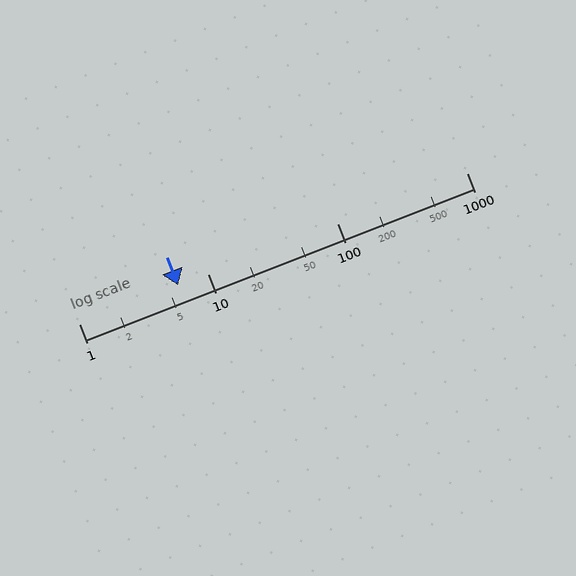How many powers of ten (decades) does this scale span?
The scale spans 3 decades, from 1 to 1000.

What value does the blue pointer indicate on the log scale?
The pointer indicates approximately 5.9.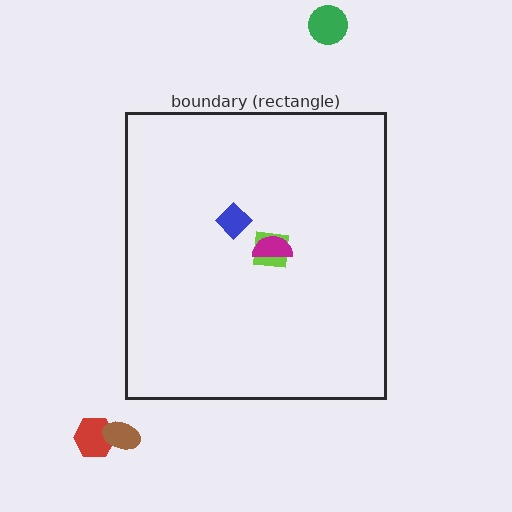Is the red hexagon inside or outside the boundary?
Outside.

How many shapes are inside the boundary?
3 inside, 3 outside.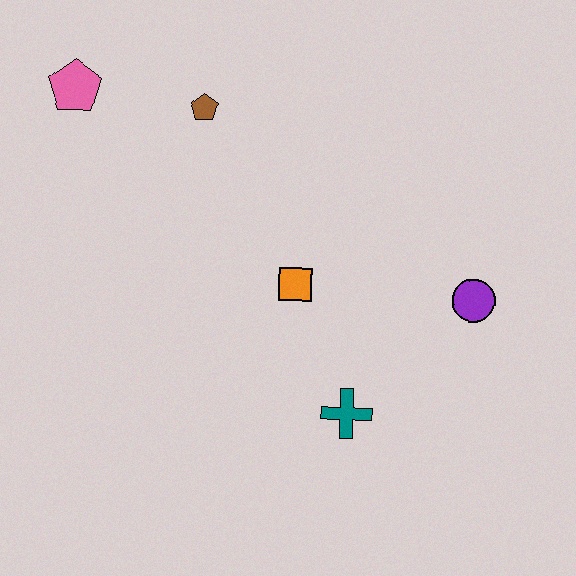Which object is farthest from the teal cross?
The pink pentagon is farthest from the teal cross.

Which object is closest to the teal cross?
The orange square is closest to the teal cross.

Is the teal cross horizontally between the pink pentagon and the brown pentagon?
No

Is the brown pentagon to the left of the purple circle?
Yes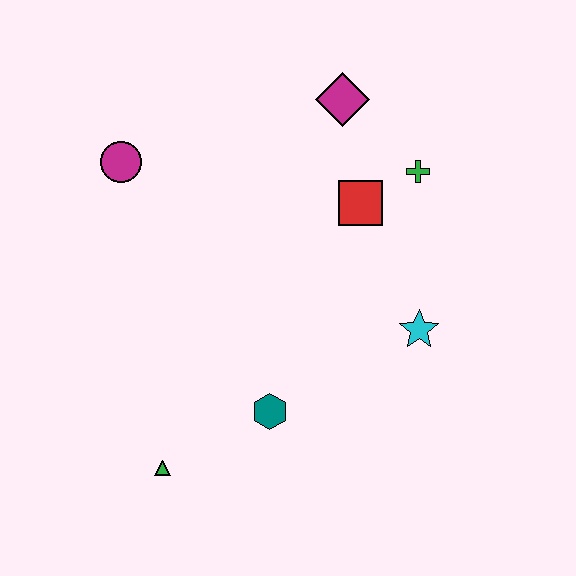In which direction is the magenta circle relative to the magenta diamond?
The magenta circle is to the left of the magenta diamond.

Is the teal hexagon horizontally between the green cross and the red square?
No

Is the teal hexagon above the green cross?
No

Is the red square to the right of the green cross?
No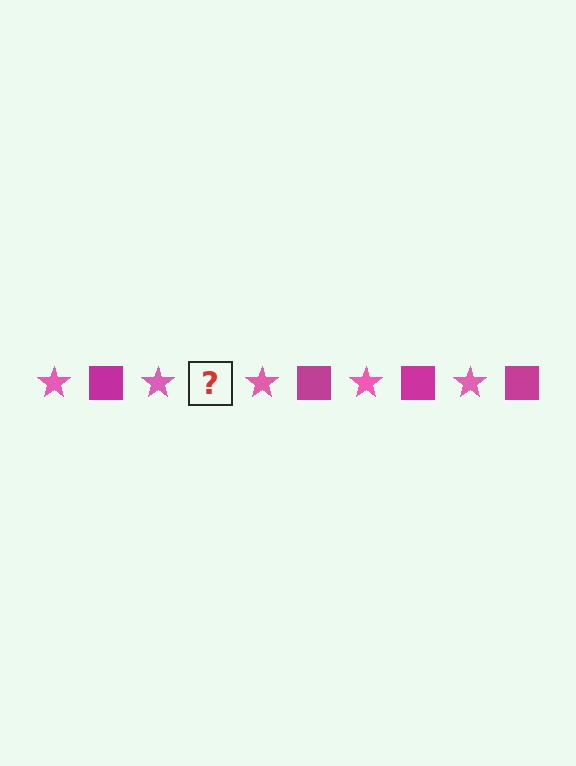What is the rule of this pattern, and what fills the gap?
The rule is that the pattern alternates between pink star and magenta square. The gap should be filled with a magenta square.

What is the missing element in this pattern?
The missing element is a magenta square.